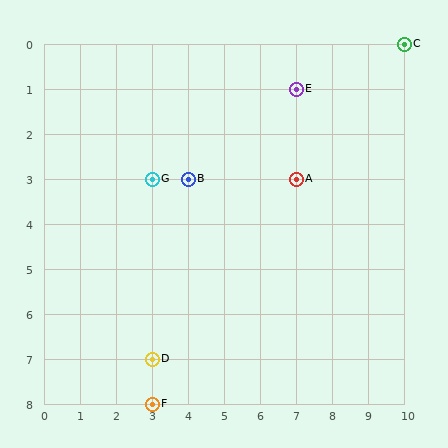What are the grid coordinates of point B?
Point B is at grid coordinates (4, 3).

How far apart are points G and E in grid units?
Points G and E are 4 columns and 2 rows apart (about 4.5 grid units diagonally).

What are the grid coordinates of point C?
Point C is at grid coordinates (10, 0).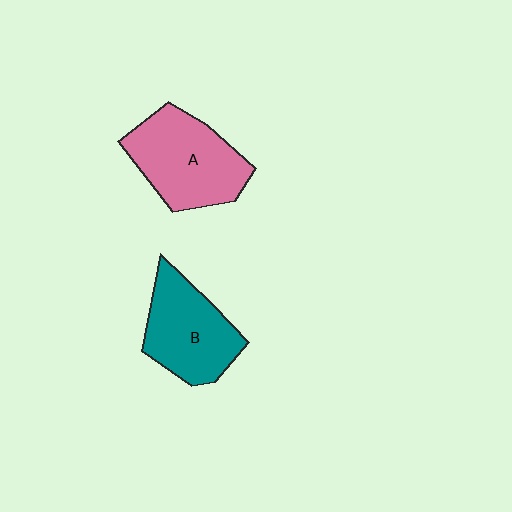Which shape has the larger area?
Shape A (pink).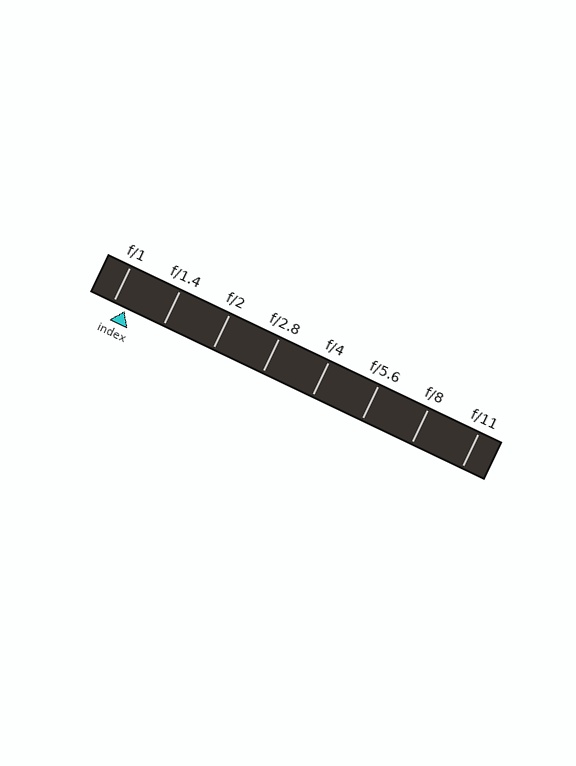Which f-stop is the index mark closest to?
The index mark is closest to f/1.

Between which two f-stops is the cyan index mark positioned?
The index mark is between f/1 and f/1.4.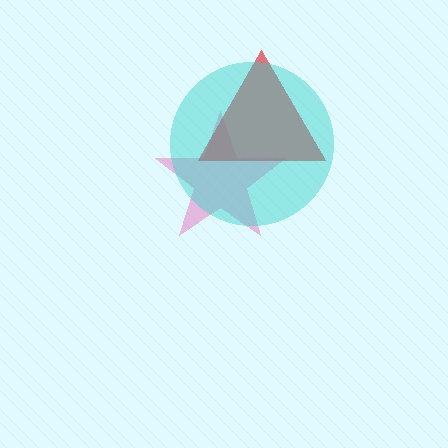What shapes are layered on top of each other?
The layered shapes are: a pink star, a red triangle, a cyan circle.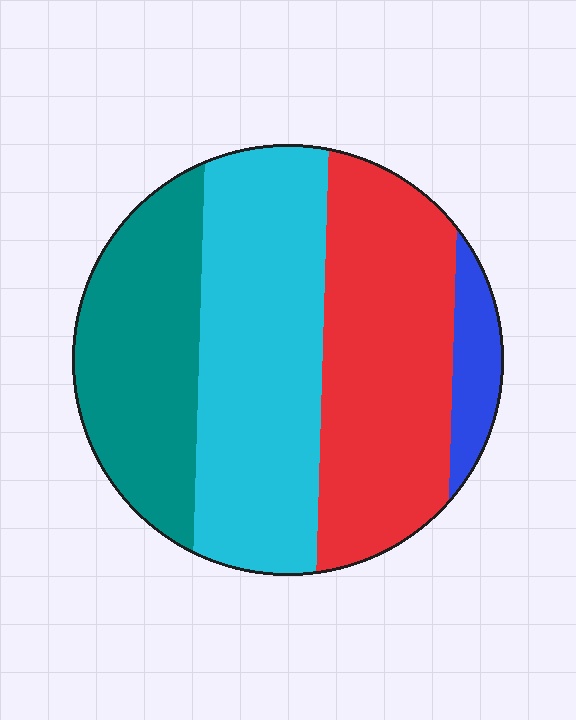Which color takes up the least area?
Blue, at roughly 5%.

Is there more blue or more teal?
Teal.